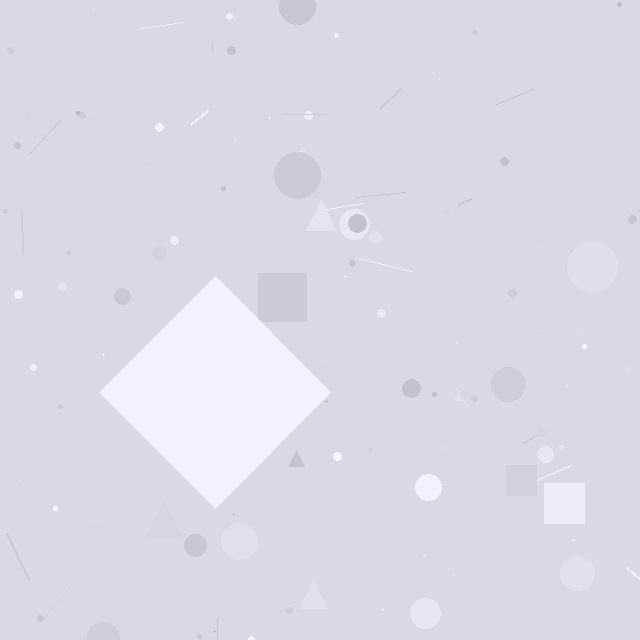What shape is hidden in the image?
A diamond is hidden in the image.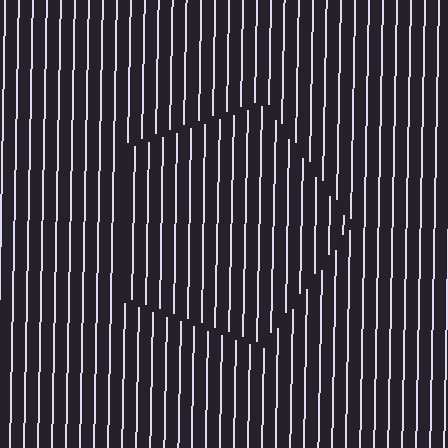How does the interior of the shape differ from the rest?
The interior of the shape contains the same grating, shifted by half a period — the contour is defined by the phase discontinuity where line-ends from the inner and outer gratings abut.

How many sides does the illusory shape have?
5 sides — the line-ends trace a pentagon.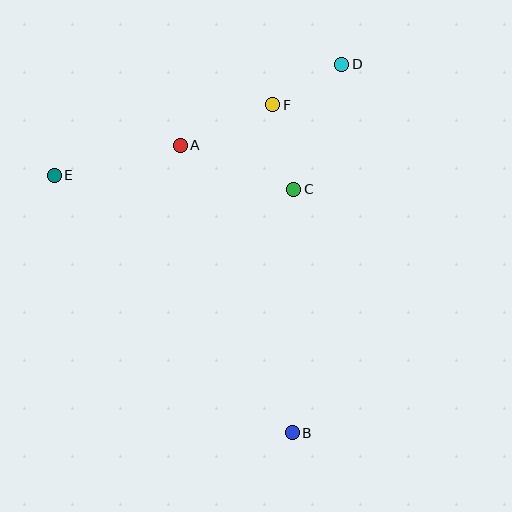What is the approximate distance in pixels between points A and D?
The distance between A and D is approximately 181 pixels.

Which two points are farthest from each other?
Points B and D are farthest from each other.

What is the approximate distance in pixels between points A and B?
The distance between A and B is approximately 309 pixels.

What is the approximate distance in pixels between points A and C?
The distance between A and C is approximately 122 pixels.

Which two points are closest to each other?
Points D and F are closest to each other.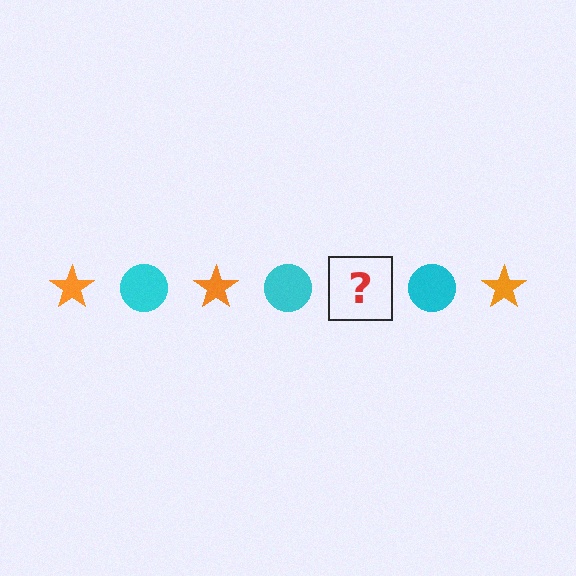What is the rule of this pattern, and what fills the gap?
The rule is that the pattern alternates between orange star and cyan circle. The gap should be filled with an orange star.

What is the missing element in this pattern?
The missing element is an orange star.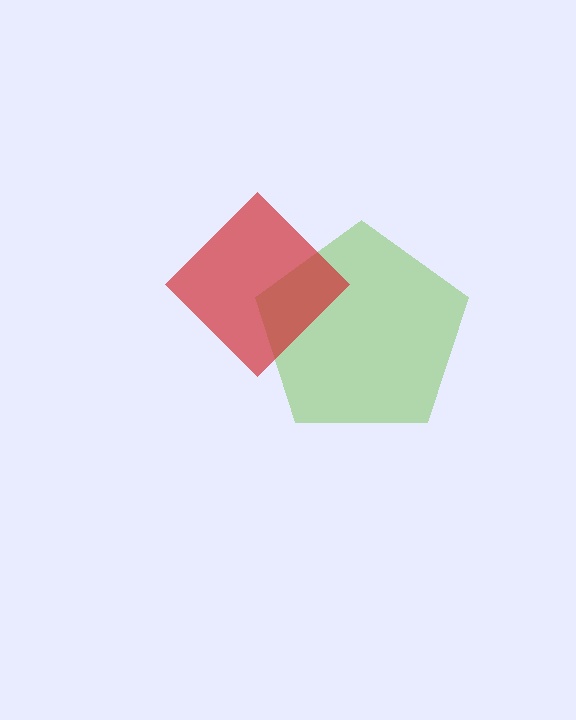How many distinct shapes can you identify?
There are 2 distinct shapes: a lime pentagon, a red diamond.